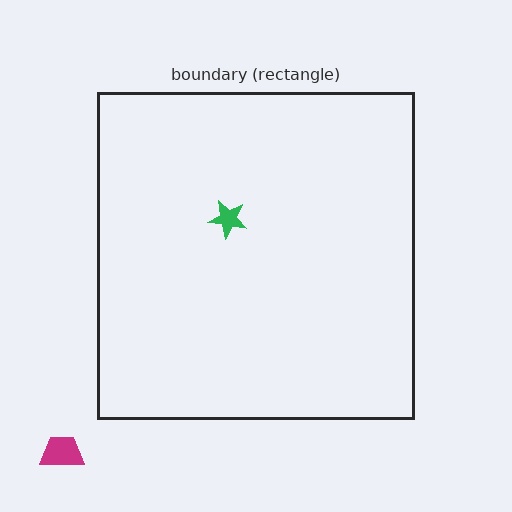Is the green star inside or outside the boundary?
Inside.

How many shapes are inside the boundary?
1 inside, 1 outside.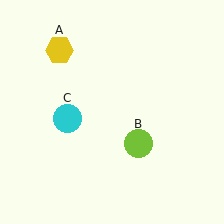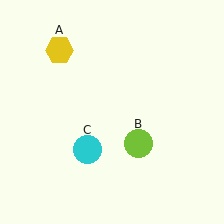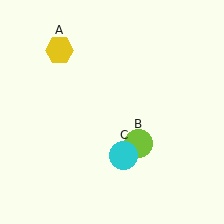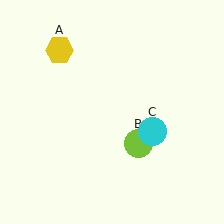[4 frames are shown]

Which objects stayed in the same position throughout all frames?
Yellow hexagon (object A) and lime circle (object B) remained stationary.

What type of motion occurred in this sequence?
The cyan circle (object C) rotated counterclockwise around the center of the scene.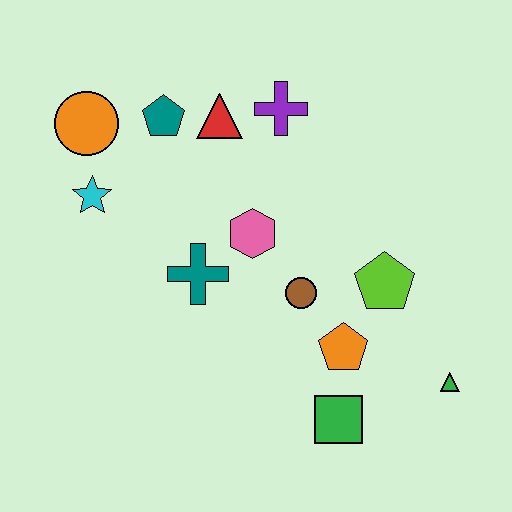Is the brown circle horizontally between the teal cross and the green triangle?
Yes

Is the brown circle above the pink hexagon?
No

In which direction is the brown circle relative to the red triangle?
The brown circle is below the red triangle.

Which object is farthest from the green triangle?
The orange circle is farthest from the green triangle.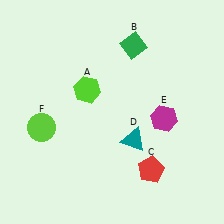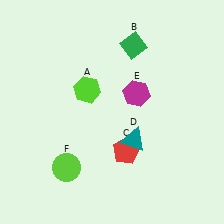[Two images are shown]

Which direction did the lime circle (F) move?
The lime circle (F) moved down.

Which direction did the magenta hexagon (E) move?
The magenta hexagon (E) moved left.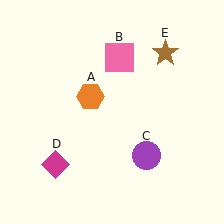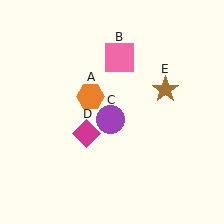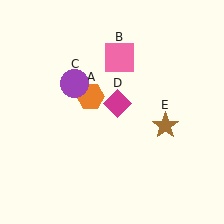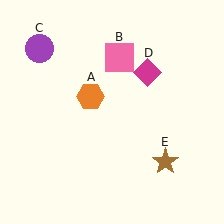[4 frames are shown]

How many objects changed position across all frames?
3 objects changed position: purple circle (object C), magenta diamond (object D), brown star (object E).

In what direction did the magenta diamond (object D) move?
The magenta diamond (object D) moved up and to the right.